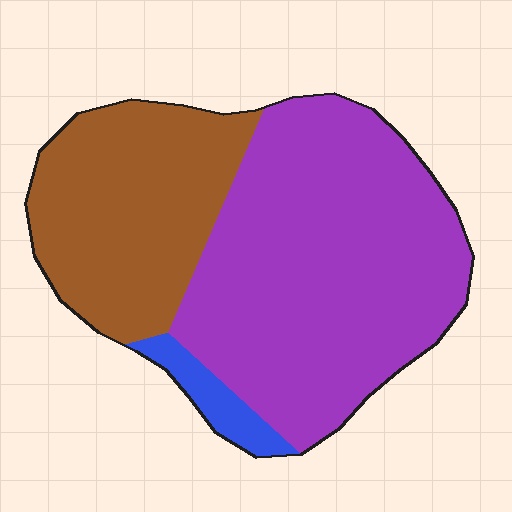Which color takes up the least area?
Blue, at roughly 5%.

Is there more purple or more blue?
Purple.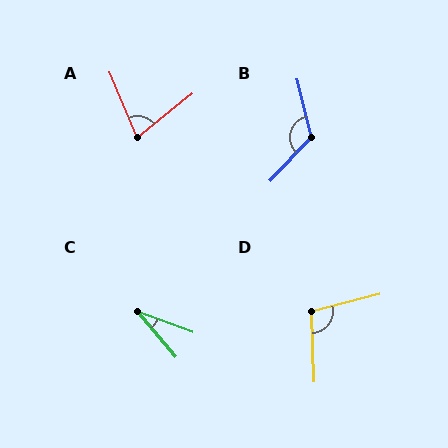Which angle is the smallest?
C, at approximately 29 degrees.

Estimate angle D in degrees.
Approximately 102 degrees.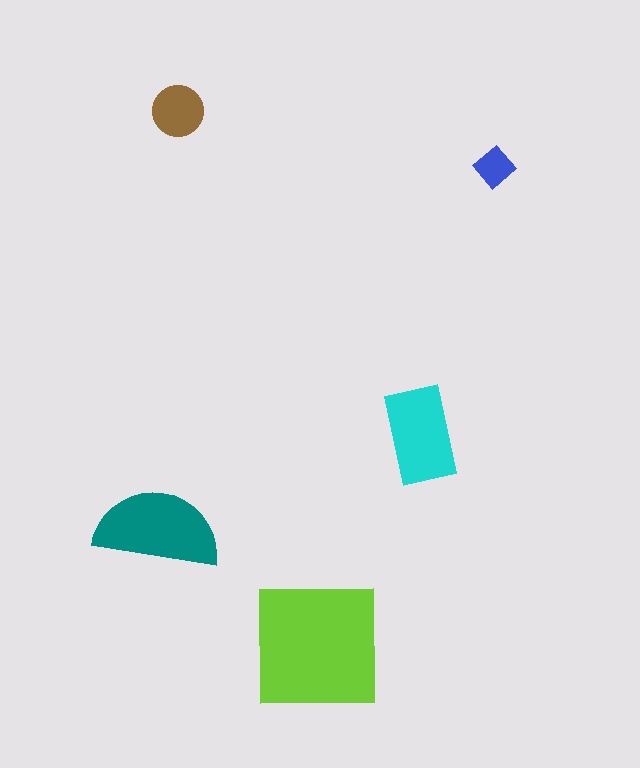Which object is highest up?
The brown circle is topmost.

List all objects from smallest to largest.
The blue diamond, the brown circle, the cyan rectangle, the teal semicircle, the lime square.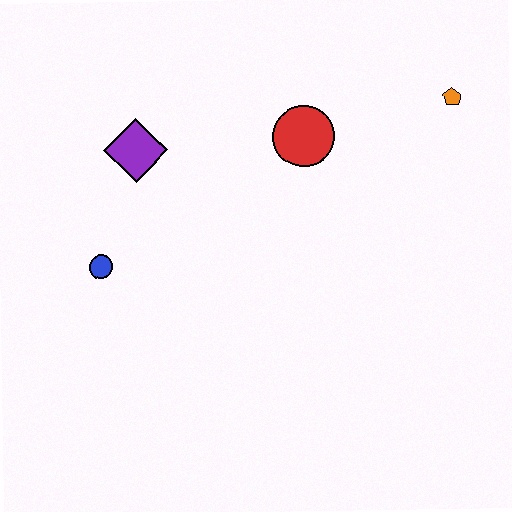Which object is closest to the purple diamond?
The blue circle is closest to the purple diamond.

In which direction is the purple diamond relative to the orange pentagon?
The purple diamond is to the left of the orange pentagon.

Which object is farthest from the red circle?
The blue circle is farthest from the red circle.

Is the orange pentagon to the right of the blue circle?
Yes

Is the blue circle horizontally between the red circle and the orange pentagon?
No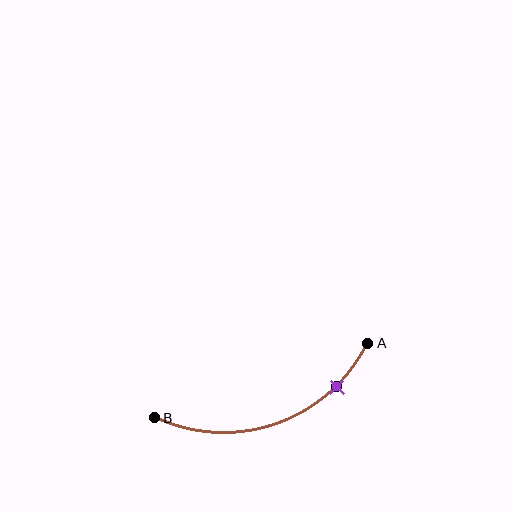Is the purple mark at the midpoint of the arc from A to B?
No. The purple mark lies on the arc but is closer to endpoint A. The arc midpoint would be at the point on the curve equidistant along the arc from both A and B.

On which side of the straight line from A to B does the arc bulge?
The arc bulges below the straight line connecting A and B.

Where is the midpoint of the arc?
The arc midpoint is the point on the curve farthest from the straight line joining A and B. It sits below that line.